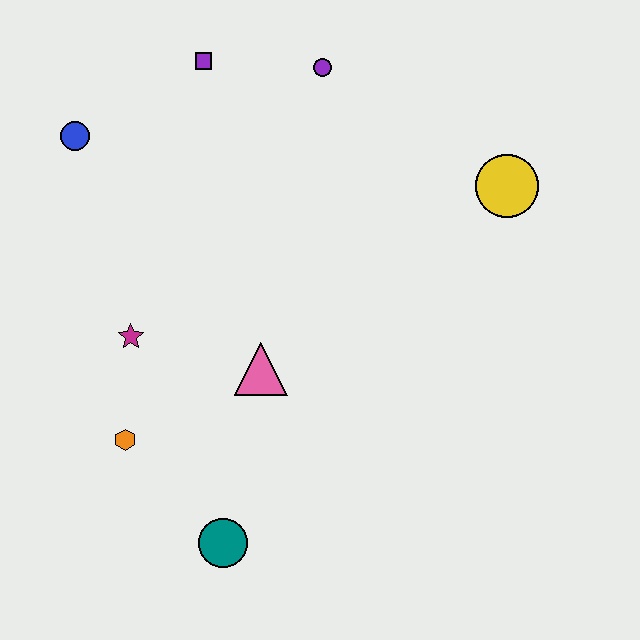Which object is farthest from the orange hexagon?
The yellow circle is farthest from the orange hexagon.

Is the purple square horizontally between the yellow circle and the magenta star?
Yes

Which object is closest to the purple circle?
The purple square is closest to the purple circle.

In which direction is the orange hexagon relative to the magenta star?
The orange hexagon is below the magenta star.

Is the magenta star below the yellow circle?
Yes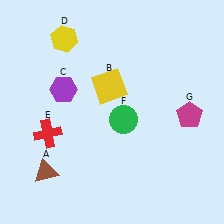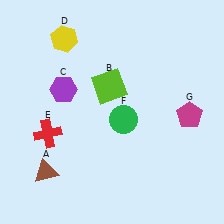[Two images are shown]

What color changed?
The square (B) changed from yellow in Image 1 to lime in Image 2.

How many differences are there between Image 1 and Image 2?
There is 1 difference between the two images.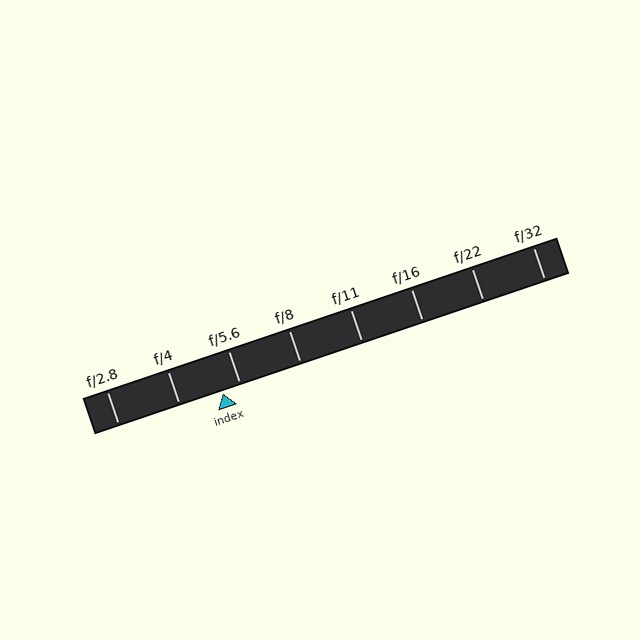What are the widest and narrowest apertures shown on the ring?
The widest aperture shown is f/2.8 and the narrowest is f/32.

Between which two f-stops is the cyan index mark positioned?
The index mark is between f/4 and f/5.6.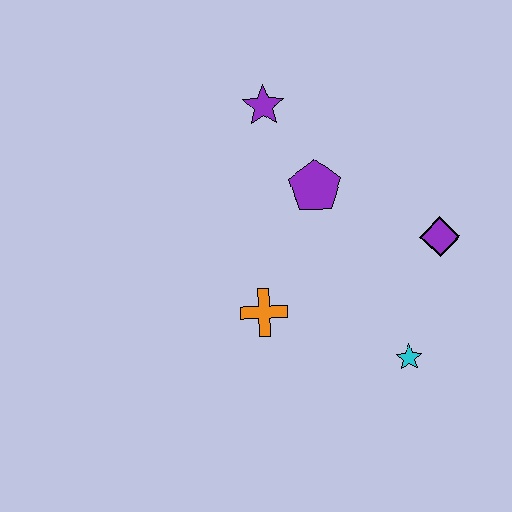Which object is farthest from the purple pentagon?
The cyan star is farthest from the purple pentagon.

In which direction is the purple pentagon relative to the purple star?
The purple pentagon is below the purple star.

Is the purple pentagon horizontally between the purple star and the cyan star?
Yes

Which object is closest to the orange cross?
The purple pentagon is closest to the orange cross.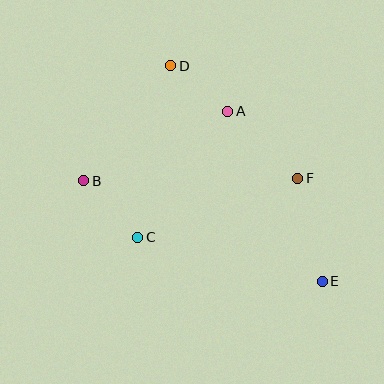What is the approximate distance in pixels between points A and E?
The distance between A and E is approximately 194 pixels.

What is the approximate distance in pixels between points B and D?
The distance between B and D is approximately 144 pixels.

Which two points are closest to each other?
Points A and D are closest to each other.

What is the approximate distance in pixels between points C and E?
The distance between C and E is approximately 190 pixels.